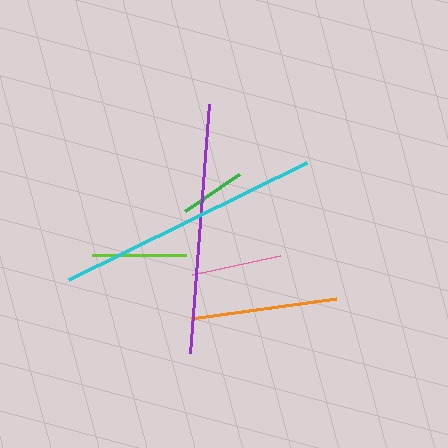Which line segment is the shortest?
The green line is the shortest at approximately 66 pixels.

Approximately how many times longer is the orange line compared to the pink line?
The orange line is approximately 1.6 times the length of the pink line.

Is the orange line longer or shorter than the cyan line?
The cyan line is longer than the orange line.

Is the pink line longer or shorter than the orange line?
The orange line is longer than the pink line.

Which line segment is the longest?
The cyan line is the longest at approximately 266 pixels.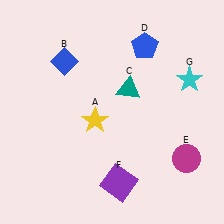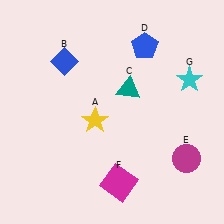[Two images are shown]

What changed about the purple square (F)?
In Image 1, F is purple. In Image 2, it changed to magenta.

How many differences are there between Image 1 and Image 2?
There is 1 difference between the two images.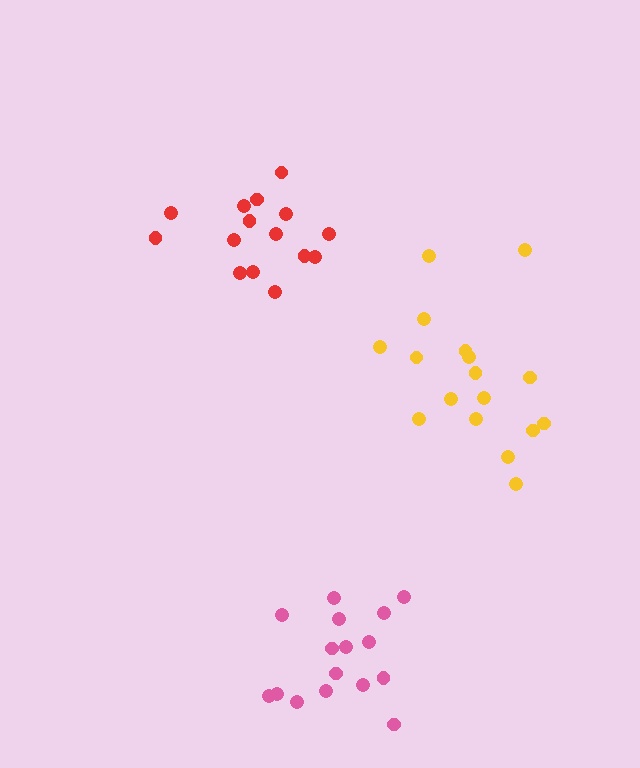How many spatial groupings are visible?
There are 3 spatial groupings.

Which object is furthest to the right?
The yellow cluster is rightmost.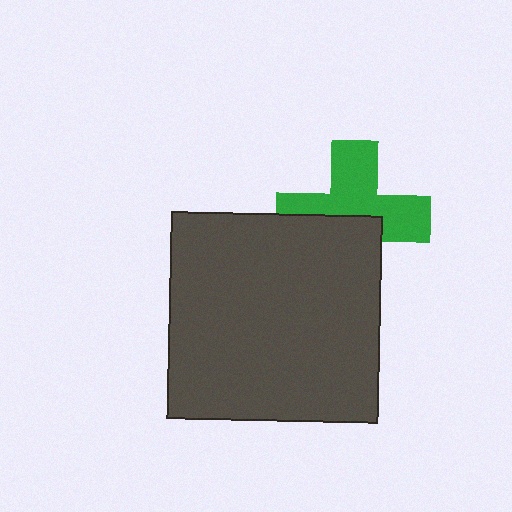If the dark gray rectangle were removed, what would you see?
You would see the complete green cross.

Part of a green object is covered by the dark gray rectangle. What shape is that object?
It is a cross.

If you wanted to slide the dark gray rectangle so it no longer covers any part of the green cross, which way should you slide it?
Slide it down — that is the most direct way to separate the two shapes.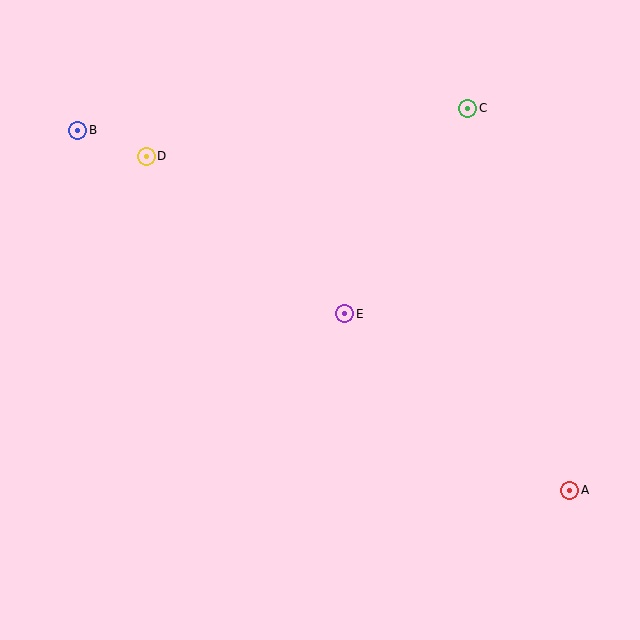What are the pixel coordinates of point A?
Point A is at (570, 490).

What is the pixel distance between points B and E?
The distance between B and E is 324 pixels.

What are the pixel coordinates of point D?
Point D is at (146, 156).